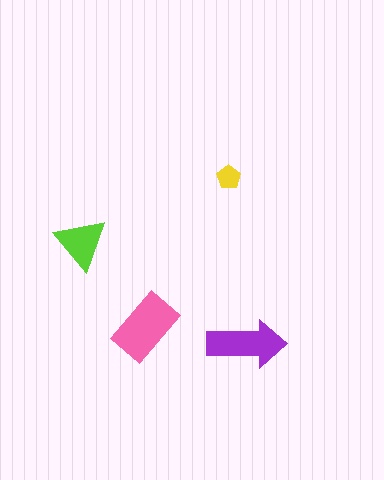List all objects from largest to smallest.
The pink rectangle, the purple arrow, the lime triangle, the yellow pentagon.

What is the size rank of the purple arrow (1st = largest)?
2nd.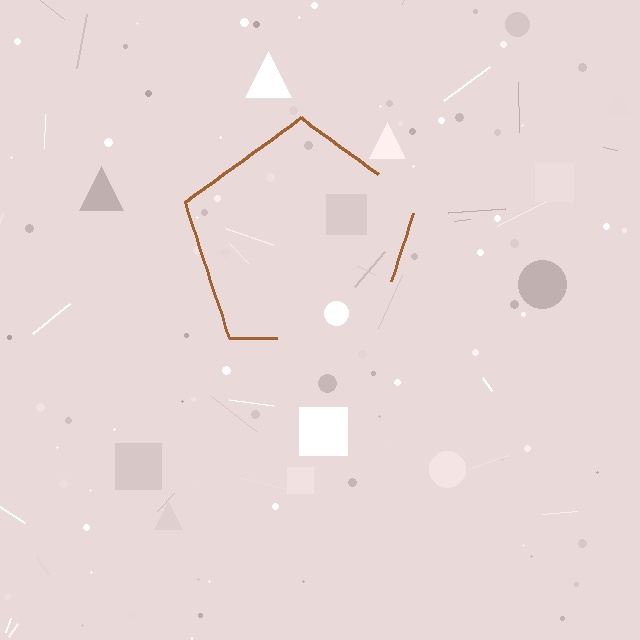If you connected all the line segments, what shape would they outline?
They would outline a pentagon.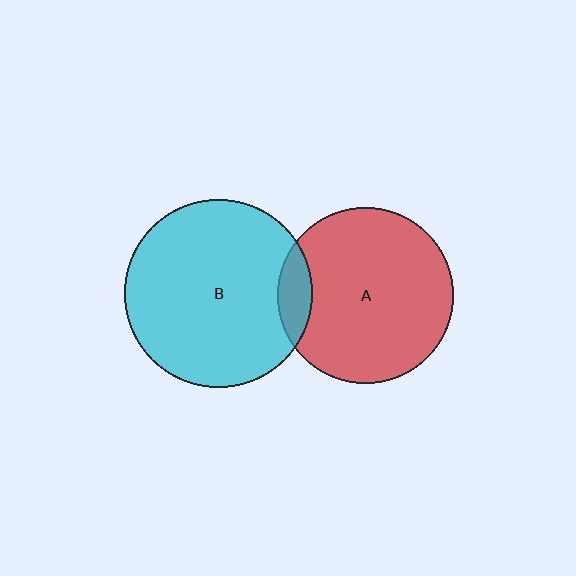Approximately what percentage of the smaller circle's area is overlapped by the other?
Approximately 10%.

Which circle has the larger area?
Circle B (cyan).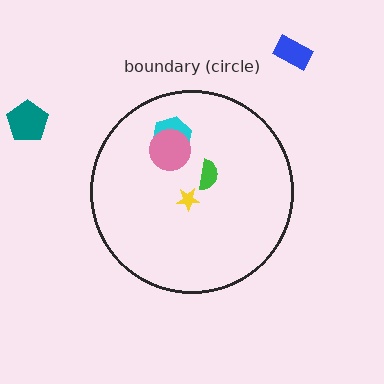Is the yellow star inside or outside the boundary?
Inside.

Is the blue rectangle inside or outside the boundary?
Outside.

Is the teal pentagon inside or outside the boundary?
Outside.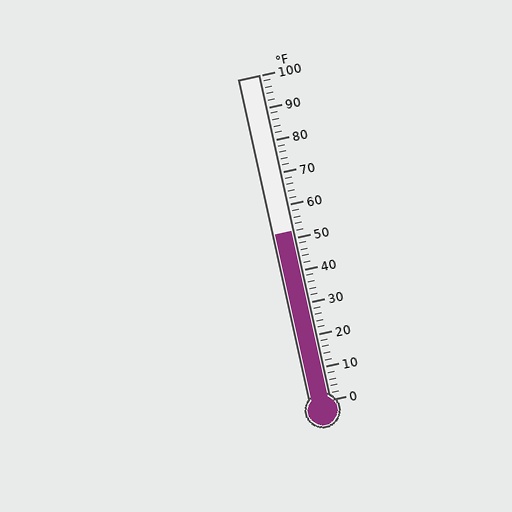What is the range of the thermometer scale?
The thermometer scale ranges from 0°F to 100°F.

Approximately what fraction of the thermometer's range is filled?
The thermometer is filled to approximately 50% of its range.